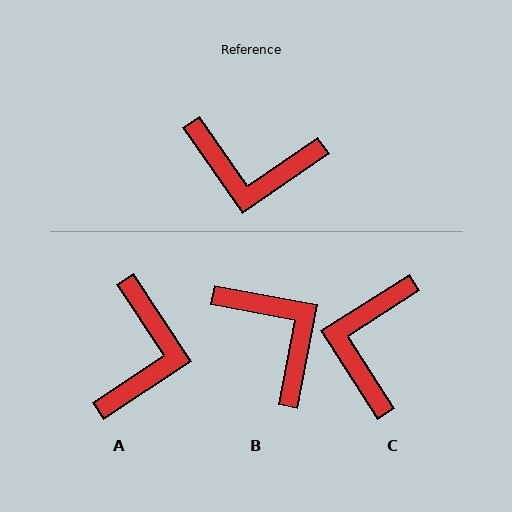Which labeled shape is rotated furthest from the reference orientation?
B, about 134 degrees away.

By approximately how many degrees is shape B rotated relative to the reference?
Approximately 134 degrees counter-clockwise.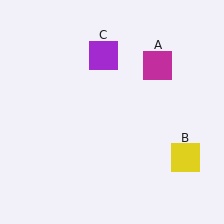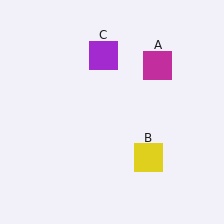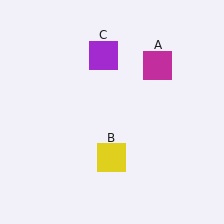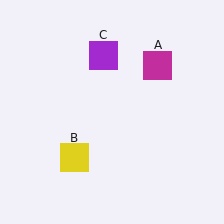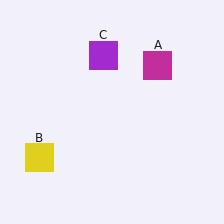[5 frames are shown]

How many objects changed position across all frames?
1 object changed position: yellow square (object B).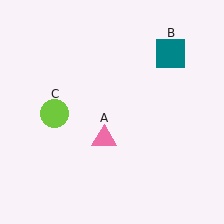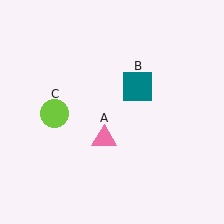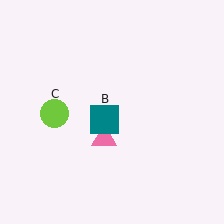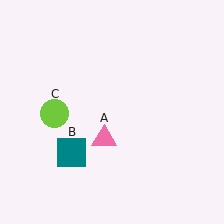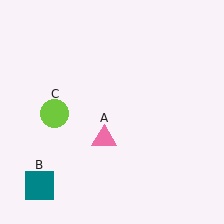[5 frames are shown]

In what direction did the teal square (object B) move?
The teal square (object B) moved down and to the left.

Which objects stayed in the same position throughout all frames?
Pink triangle (object A) and lime circle (object C) remained stationary.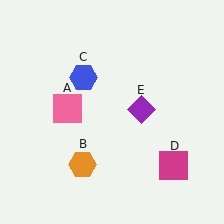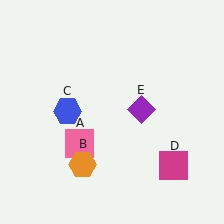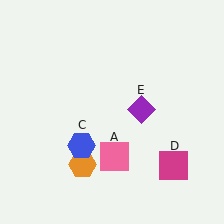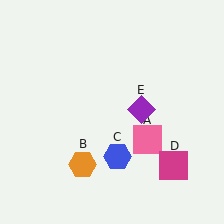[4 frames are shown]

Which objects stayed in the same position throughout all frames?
Orange hexagon (object B) and magenta square (object D) and purple diamond (object E) remained stationary.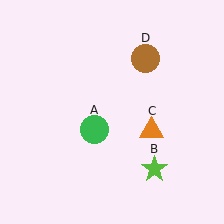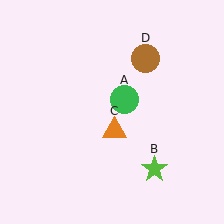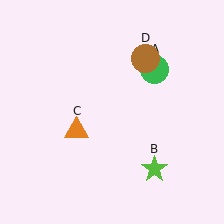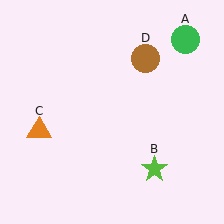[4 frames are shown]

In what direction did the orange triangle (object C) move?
The orange triangle (object C) moved left.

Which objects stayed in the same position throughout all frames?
Lime star (object B) and brown circle (object D) remained stationary.